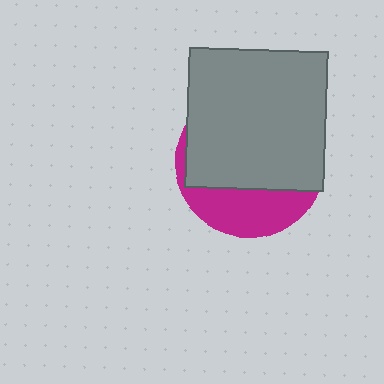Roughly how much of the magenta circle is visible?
A small part of it is visible (roughly 30%).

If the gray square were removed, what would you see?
You would see the complete magenta circle.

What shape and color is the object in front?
The object in front is a gray square.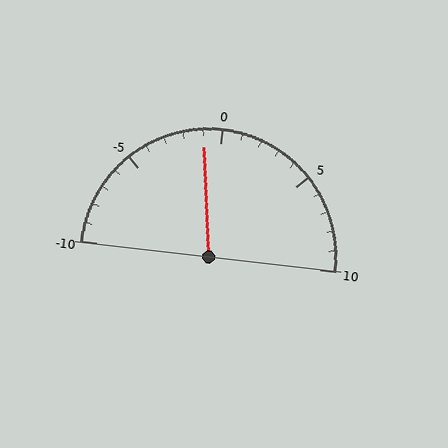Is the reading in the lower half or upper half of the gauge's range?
The reading is in the lower half of the range (-10 to 10).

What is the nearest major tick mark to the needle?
The nearest major tick mark is 0.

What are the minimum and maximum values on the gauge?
The gauge ranges from -10 to 10.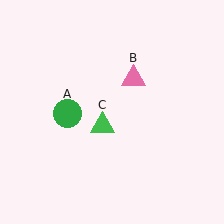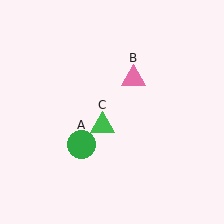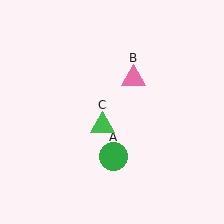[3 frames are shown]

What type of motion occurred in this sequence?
The green circle (object A) rotated counterclockwise around the center of the scene.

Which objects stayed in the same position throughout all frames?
Pink triangle (object B) and green triangle (object C) remained stationary.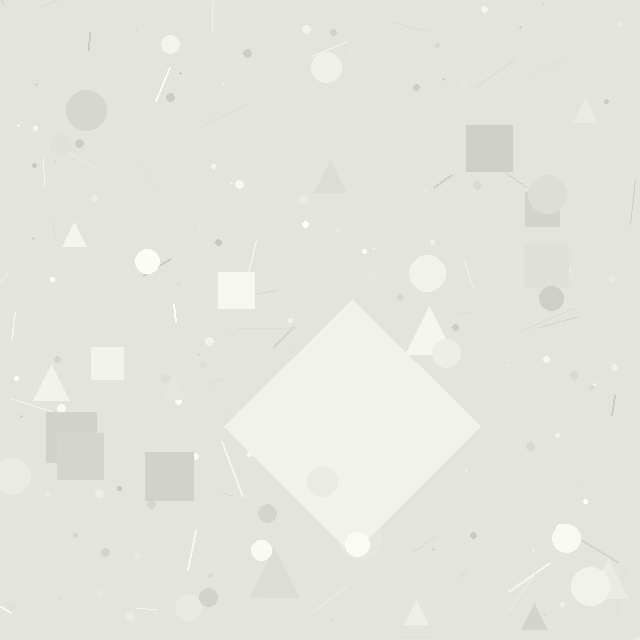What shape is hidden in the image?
A diamond is hidden in the image.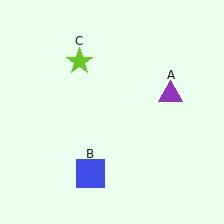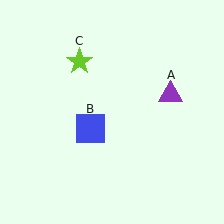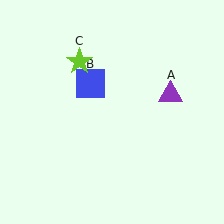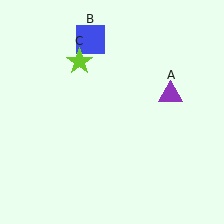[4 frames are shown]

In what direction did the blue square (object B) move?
The blue square (object B) moved up.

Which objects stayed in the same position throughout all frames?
Purple triangle (object A) and lime star (object C) remained stationary.